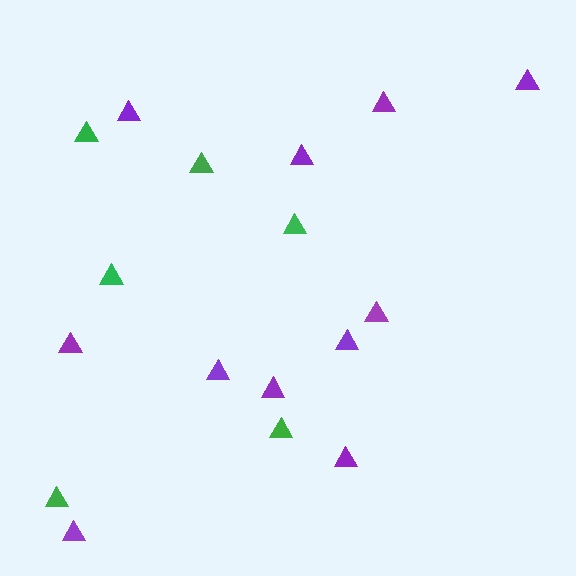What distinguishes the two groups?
There are 2 groups: one group of green triangles (6) and one group of purple triangles (11).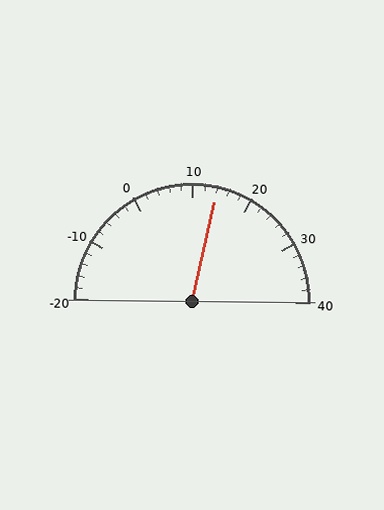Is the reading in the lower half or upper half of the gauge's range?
The reading is in the upper half of the range (-20 to 40).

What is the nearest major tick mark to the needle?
The nearest major tick mark is 10.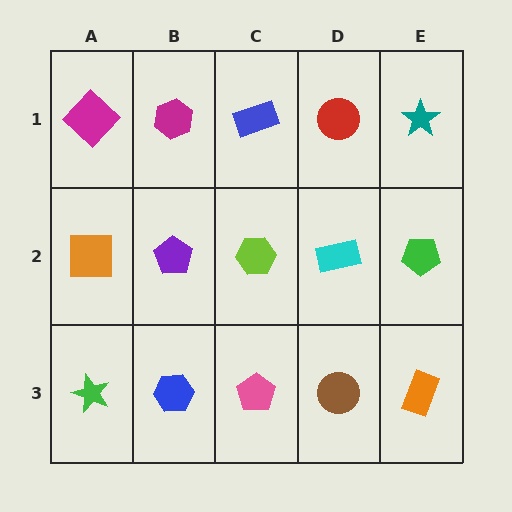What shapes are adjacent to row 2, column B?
A magenta hexagon (row 1, column B), a blue hexagon (row 3, column B), an orange square (row 2, column A), a lime hexagon (row 2, column C).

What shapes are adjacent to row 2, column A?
A magenta diamond (row 1, column A), a green star (row 3, column A), a purple pentagon (row 2, column B).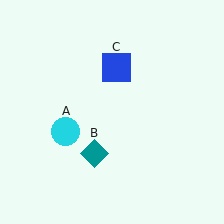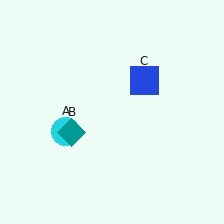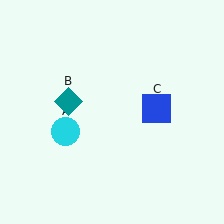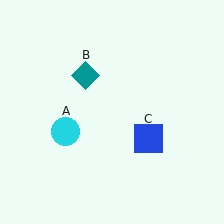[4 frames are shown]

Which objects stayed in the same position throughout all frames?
Cyan circle (object A) remained stationary.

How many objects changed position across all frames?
2 objects changed position: teal diamond (object B), blue square (object C).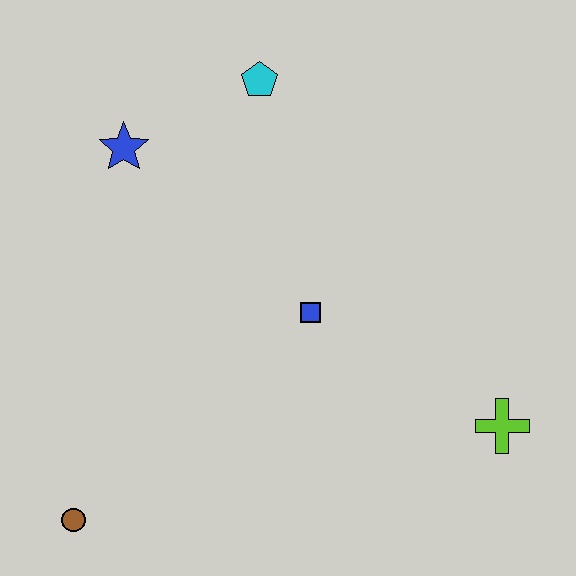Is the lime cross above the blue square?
No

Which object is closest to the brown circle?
The blue square is closest to the brown circle.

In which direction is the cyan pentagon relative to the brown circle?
The cyan pentagon is above the brown circle.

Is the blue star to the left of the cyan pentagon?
Yes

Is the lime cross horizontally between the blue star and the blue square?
No